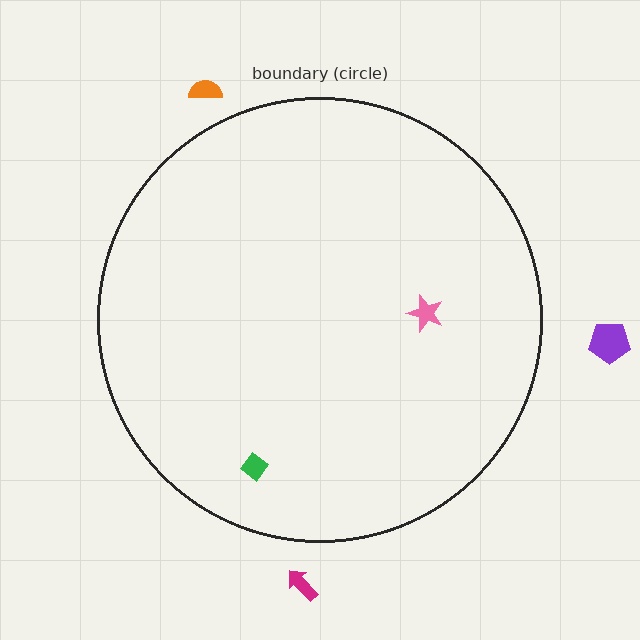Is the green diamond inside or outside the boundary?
Inside.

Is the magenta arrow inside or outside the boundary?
Outside.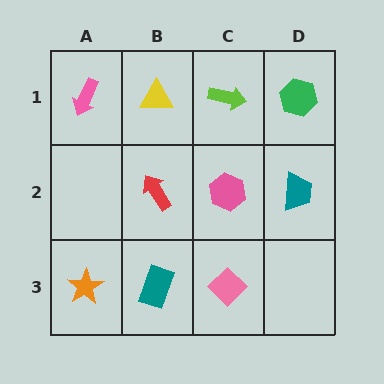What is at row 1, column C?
A lime arrow.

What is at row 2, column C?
A pink hexagon.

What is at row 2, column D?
A teal trapezoid.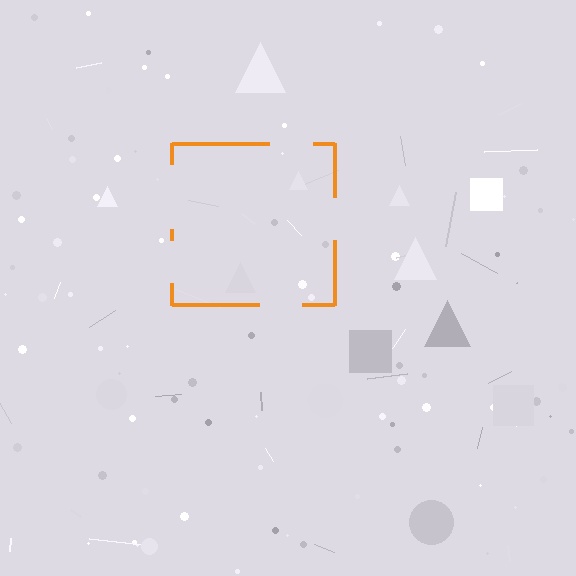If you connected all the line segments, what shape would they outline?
They would outline a square.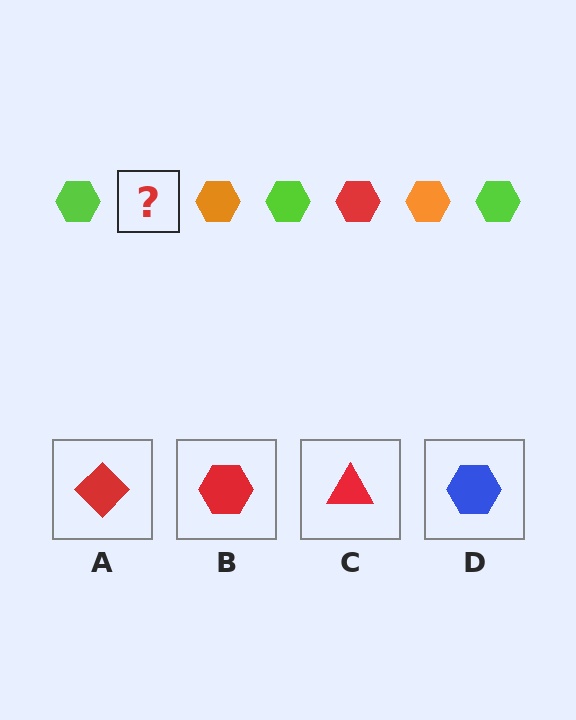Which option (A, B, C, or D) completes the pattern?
B.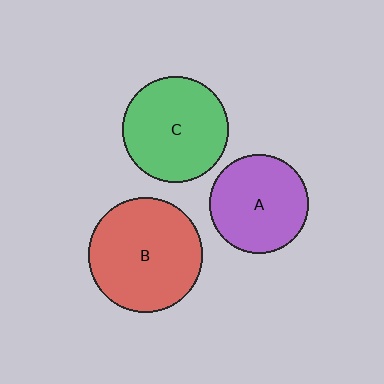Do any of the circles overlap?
No, none of the circles overlap.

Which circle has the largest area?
Circle B (red).